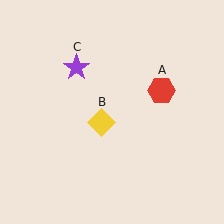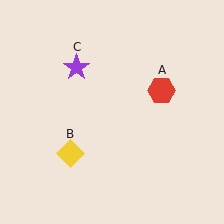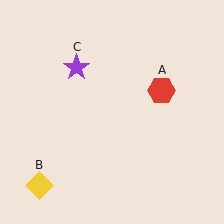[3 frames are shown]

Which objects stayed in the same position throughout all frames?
Red hexagon (object A) and purple star (object C) remained stationary.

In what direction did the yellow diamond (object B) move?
The yellow diamond (object B) moved down and to the left.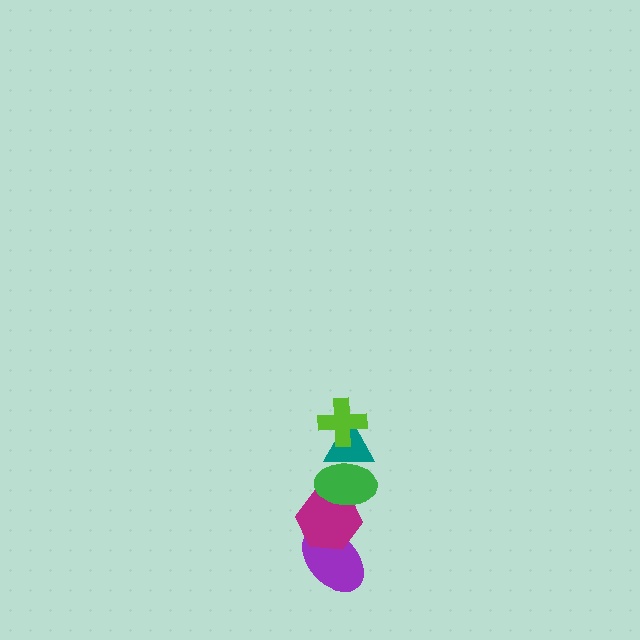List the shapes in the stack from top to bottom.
From top to bottom: the lime cross, the teal triangle, the green ellipse, the magenta hexagon, the purple ellipse.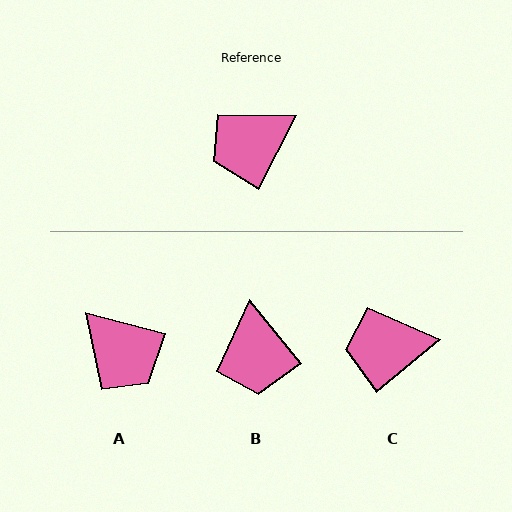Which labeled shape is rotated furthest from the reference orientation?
A, about 103 degrees away.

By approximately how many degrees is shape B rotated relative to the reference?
Approximately 67 degrees counter-clockwise.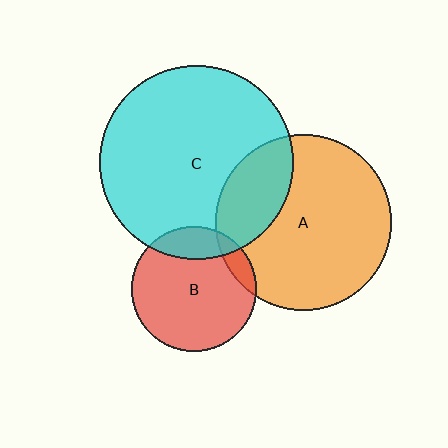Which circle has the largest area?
Circle C (cyan).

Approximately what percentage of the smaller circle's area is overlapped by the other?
Approximately 15%.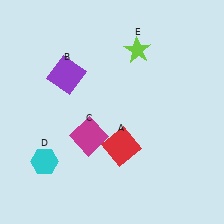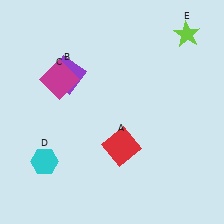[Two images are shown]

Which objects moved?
The objects that moved are: the magenta square (C), the lime star (E).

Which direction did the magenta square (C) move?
The magenta square (C) moved up.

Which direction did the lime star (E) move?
The lime star (E) moved right.